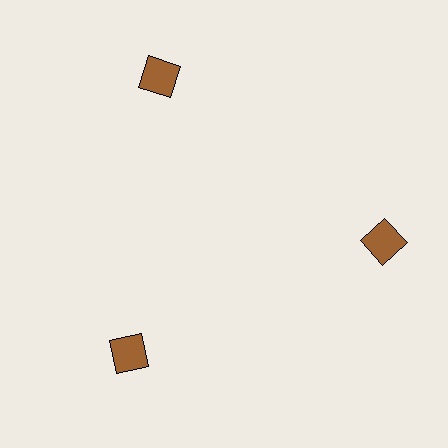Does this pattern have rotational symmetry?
Yes, this pattern has 3-fold rotational symmetry. It looks the same after rotating 120 degrees around the center.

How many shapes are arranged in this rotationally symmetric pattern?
There are 3 shapes, arranged in 3 groups of 1.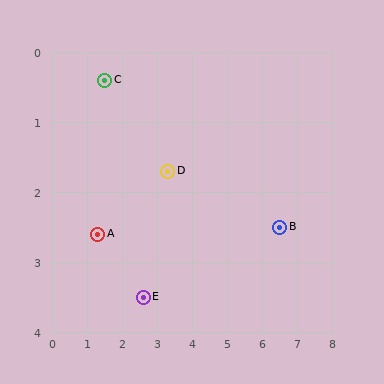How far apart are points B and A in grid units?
Points B and A are about 5.2 grid units apart.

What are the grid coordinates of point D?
Point D is at approximately (3.3, 1.7).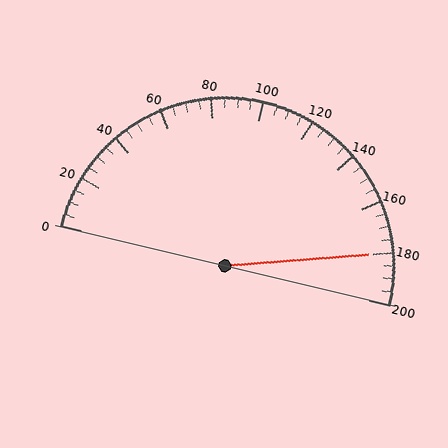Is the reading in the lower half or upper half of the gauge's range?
The reading is in the upper half of the range (0 to 200).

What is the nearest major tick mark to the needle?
The nearest major tick mark is 180.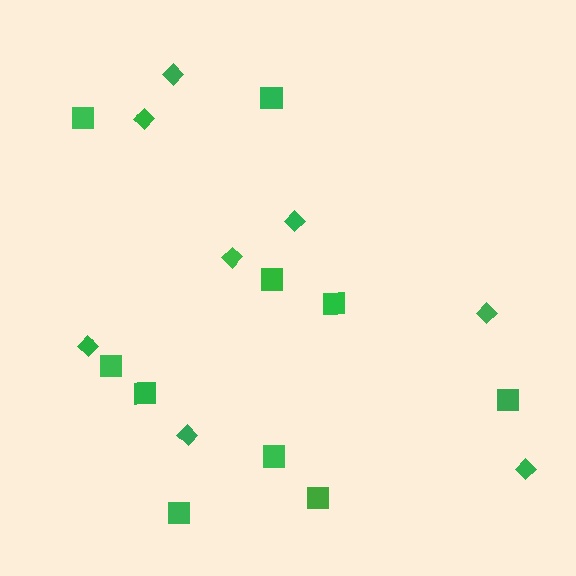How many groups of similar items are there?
There are 2 groups: one group of diamonds (8) and one group of squares (10).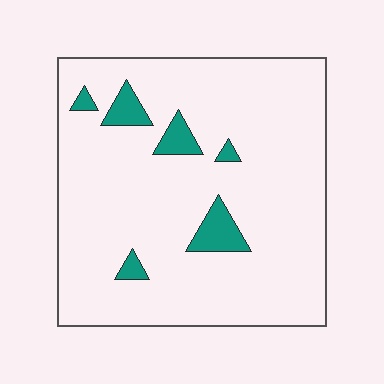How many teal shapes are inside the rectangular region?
6.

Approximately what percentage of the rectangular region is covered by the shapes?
Approximately 10%.